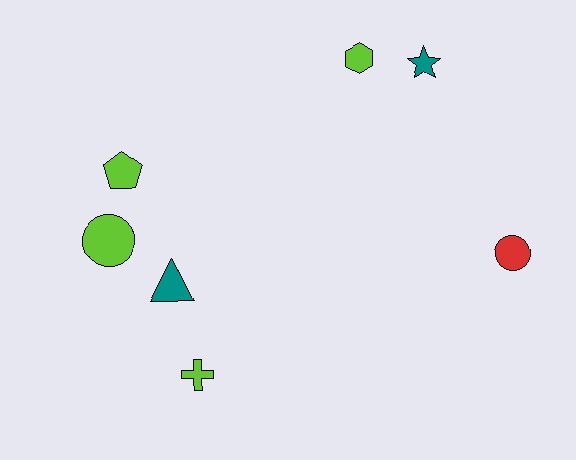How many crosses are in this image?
There is 1 cross.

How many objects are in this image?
There are 7 objects.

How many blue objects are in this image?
There are no blue objects.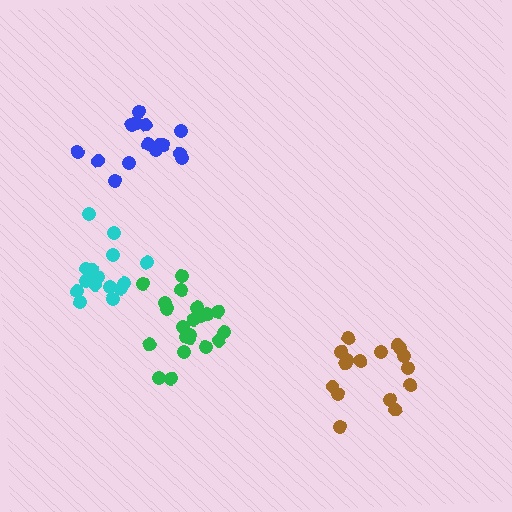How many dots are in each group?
Group 1: 21 dots, Group 2: 16 dots, Group 3: 15 dots, Group 4: 16 dots (68 total).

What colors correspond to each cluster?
The clusters are colored: green, cyan, blue, brown.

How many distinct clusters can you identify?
There are 4 distinct clusters.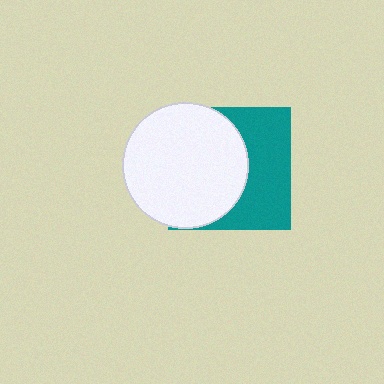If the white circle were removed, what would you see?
You would see the complete teal square.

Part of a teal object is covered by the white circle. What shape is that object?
It is a square.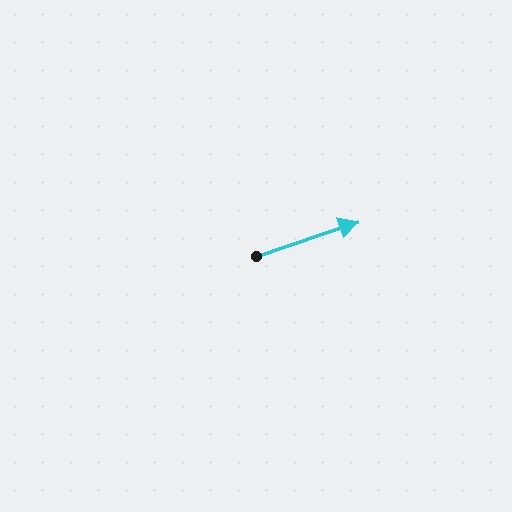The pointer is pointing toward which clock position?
Roughly 2 o'clock.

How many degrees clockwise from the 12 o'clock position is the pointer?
Approximately 71 degrees.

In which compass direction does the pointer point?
East.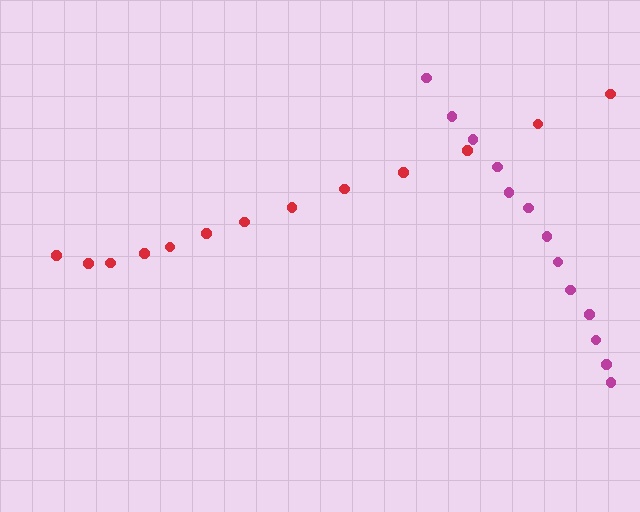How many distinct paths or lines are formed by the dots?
There are 2 distinct paths.